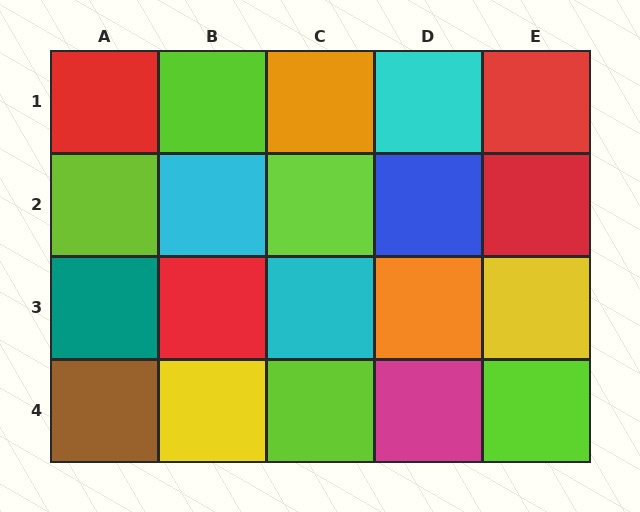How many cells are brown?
1 cell is brown.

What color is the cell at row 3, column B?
Red.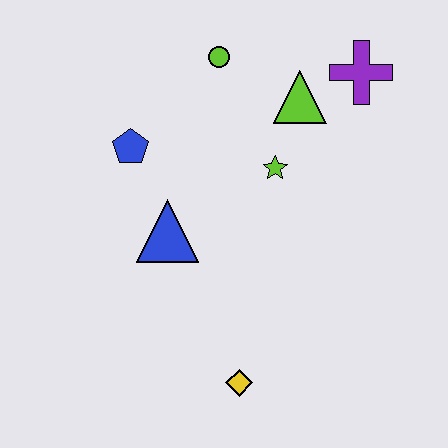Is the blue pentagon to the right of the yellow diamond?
No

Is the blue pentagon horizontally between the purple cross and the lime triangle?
No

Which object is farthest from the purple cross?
The yellow diamond is farthest from the purple cross.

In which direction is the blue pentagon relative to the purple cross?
The blue pentagon is to the left of the purple cross.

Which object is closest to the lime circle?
The lime triangle is closest to the lime circle.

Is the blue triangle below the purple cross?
Yes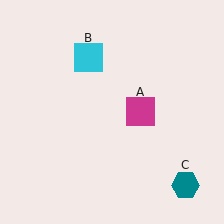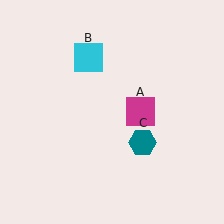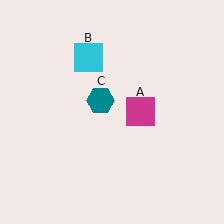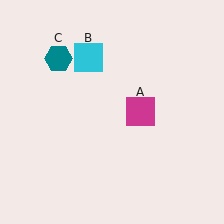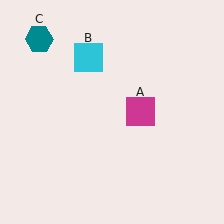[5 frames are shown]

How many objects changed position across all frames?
1 object changed position: teal hexagon (object C).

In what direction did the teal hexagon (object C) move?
The teal hexagon (object C) moved up and to the left.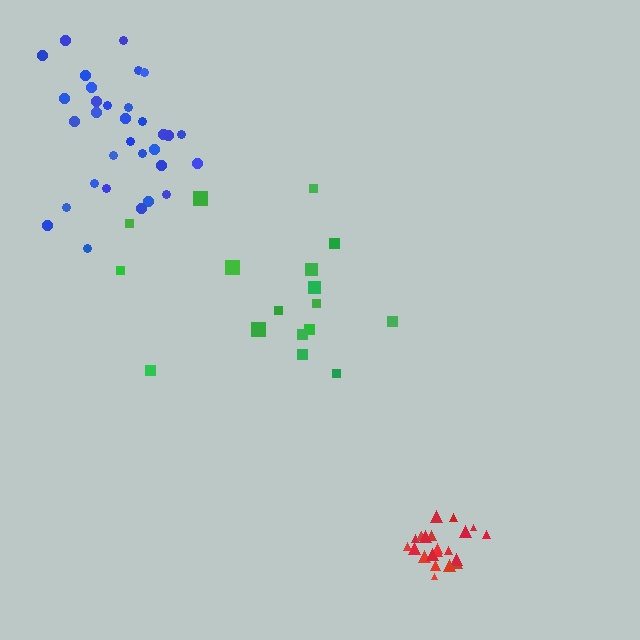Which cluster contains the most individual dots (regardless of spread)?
Blue (32).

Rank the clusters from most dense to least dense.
red, blue, green.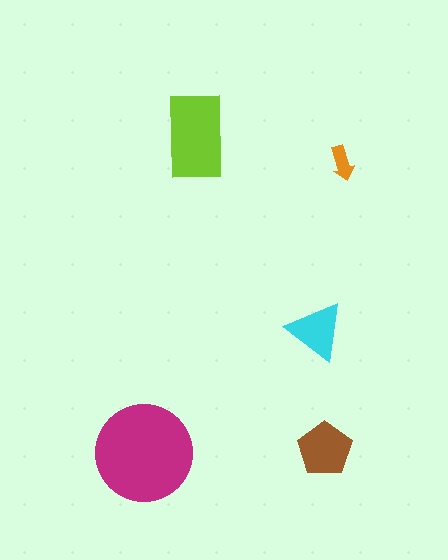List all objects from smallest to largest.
The orange arrow, the cyan triangle, the brown pentagon, the lime rectangle, the magenta circle.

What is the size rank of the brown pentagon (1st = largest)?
3rd.